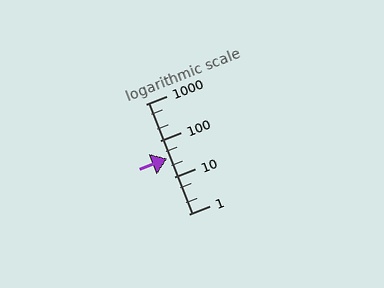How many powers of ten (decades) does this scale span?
The scale spans 3 decades, from 1 to 1000.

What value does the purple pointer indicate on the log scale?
The pointer indicates approximately 33.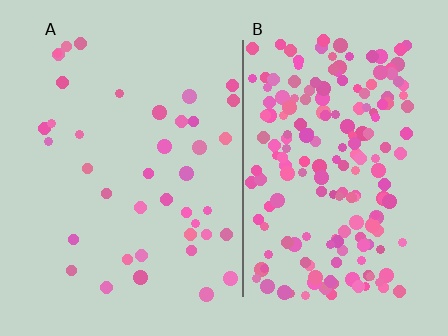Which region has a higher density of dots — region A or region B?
B (the right).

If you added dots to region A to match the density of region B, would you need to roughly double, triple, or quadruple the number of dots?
Approximately quadruple.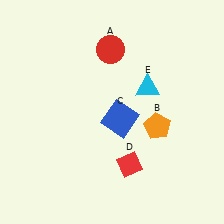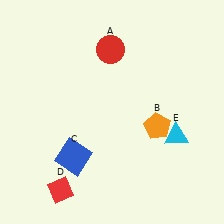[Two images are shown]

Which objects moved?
The objects that moved are: the blue square (C), the red diamond (D), the cyan triangle (E).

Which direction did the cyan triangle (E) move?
The cyan triangle (E) moved down.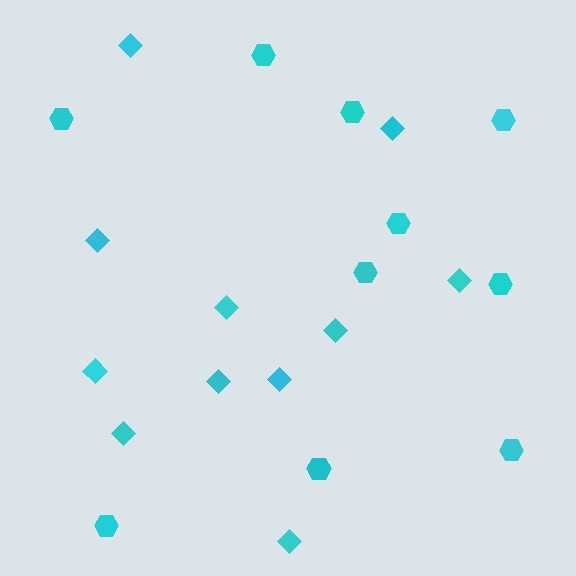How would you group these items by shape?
There are 2 groups: one group of diamonds (11) and one group of hexagons (10).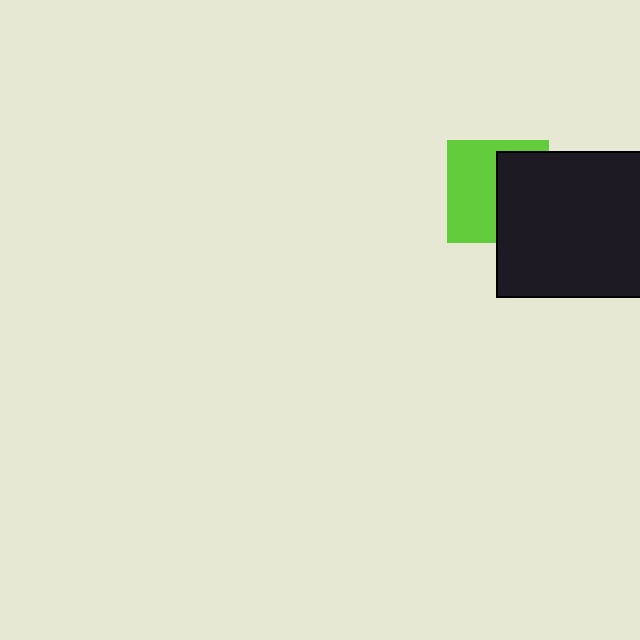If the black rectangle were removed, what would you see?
You would see the complete lime square.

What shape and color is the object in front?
The object in front is a black rectangle.